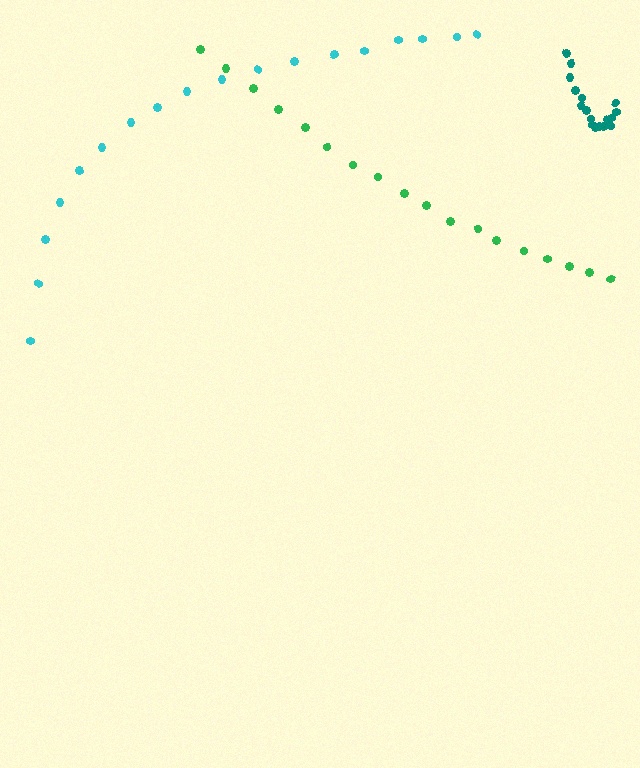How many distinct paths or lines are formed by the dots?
There are 3 distinct paths.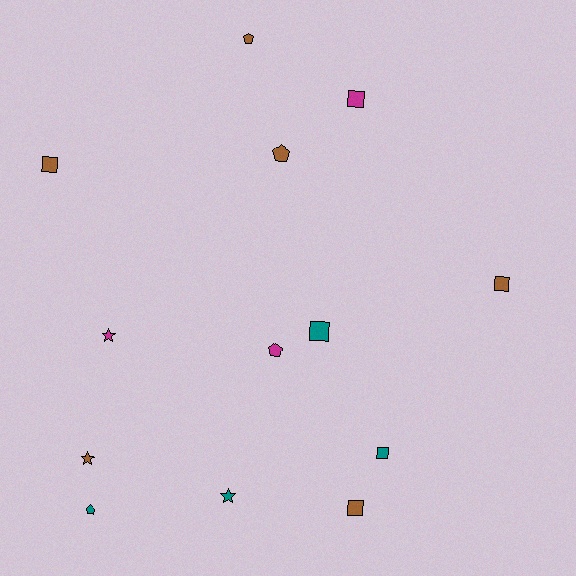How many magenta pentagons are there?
There is 1 magenta pentagon.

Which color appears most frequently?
Brown, with 6 objects.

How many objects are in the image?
There are 13 objects.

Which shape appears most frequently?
Square, with 6 objects.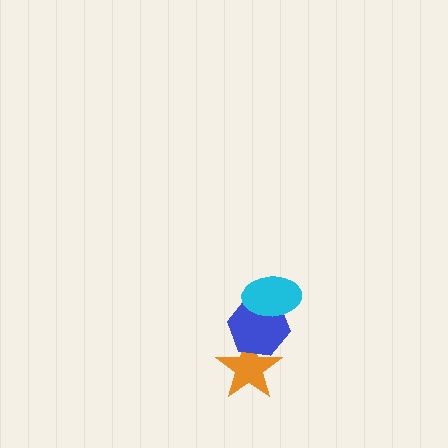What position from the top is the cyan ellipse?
The cyan ellipse is 1st from the top.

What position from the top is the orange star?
The orange star is 3rd from the top.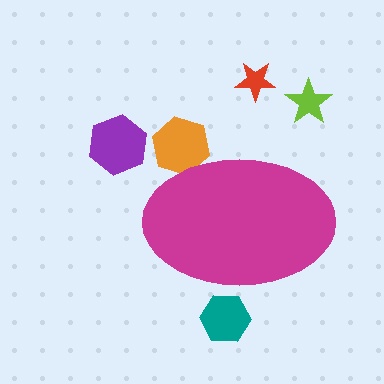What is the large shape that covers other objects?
A magenta ellipse.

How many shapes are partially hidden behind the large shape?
2 shapes are partially hidden.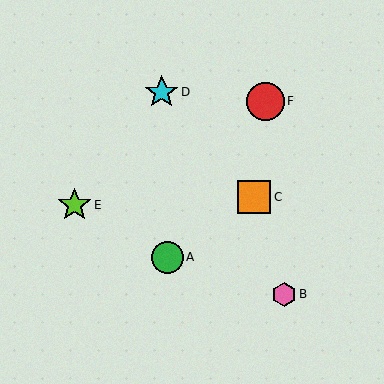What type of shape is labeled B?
Shape B is a pink hexagon.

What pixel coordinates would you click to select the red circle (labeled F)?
Click at (265, 101) to select the red circle F.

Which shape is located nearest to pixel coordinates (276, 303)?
The pink hexagon (labeled B) at (284, 294) is nearest to that location.